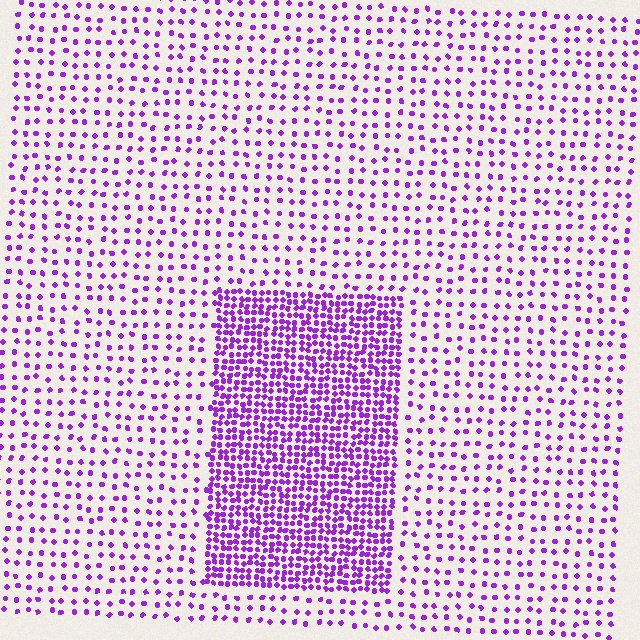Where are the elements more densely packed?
The elements are more densely packed inside the rectangle boundary.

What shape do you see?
I see a rectangle.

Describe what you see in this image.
The image contains small purple elements arranged at two different densities. A rectangle-shaped region is visible where the elements are more densely packed than the surrounding area.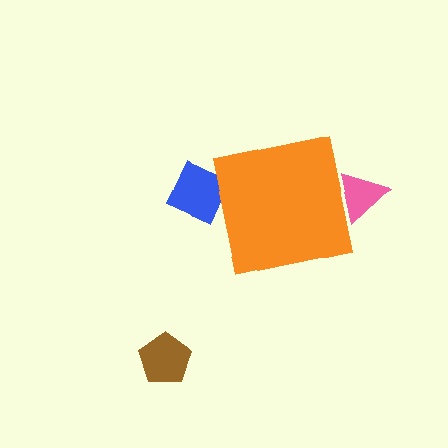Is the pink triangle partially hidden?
Yes, the pink triangle is partially hidden behind the orange square.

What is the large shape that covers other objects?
An orange square.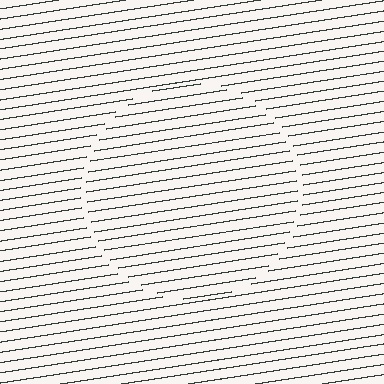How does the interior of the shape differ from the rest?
The interior of the shape contains the same grating, shifted by half a period — the contour is defined by the phase discontinuity where line-ends from the inner and outer gratings abut.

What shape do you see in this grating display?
An illusory circle. The interior of the shape contains the same grating, shifted by half a period — the contour is defined by the phase discontinuity where line-ends from the inner and outer gratings abut.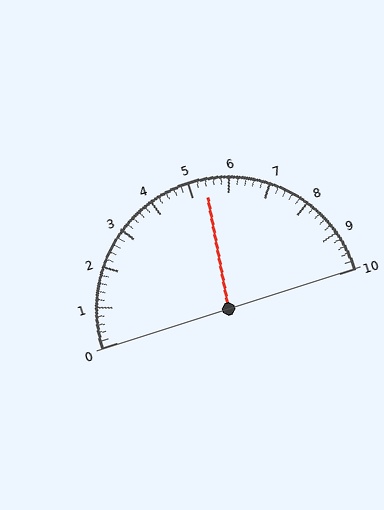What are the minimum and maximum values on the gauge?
The gauge ranges from 0 to 10.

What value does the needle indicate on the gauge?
The needle indicates approximately 5.4.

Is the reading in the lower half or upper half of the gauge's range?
The reading is in the upper half of the range (0 to 10).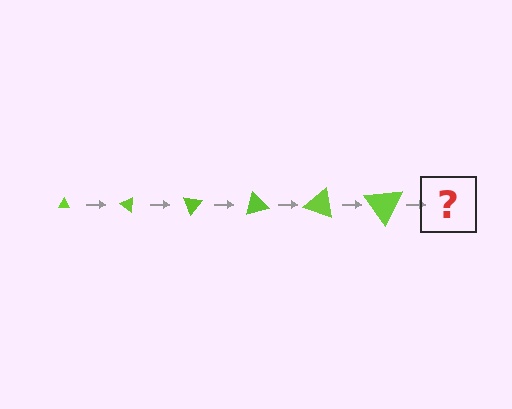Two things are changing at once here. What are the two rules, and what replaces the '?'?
The two rules are that the triangle grows larger each step and it rotates 35 degrees each step. The '?' should be a triangle, larger than the previous one and rotated 210 degrees from the start.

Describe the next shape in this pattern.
It should be a triangle, larger than the previous one and rotated 210 degrees from the start.